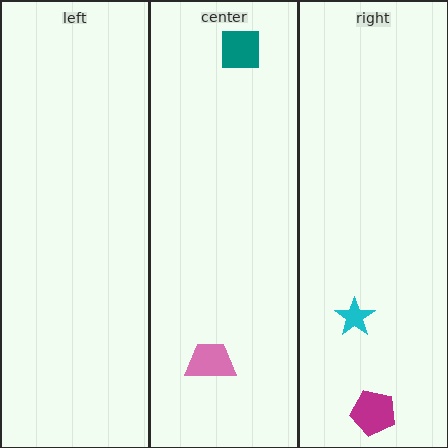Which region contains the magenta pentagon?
The right region.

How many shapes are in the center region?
2.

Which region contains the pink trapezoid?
The center region.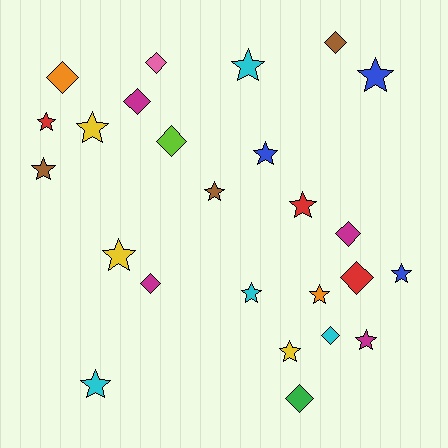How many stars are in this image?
There are 15 stars.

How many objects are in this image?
There are 25 objects.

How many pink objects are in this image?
There is 1 pink object.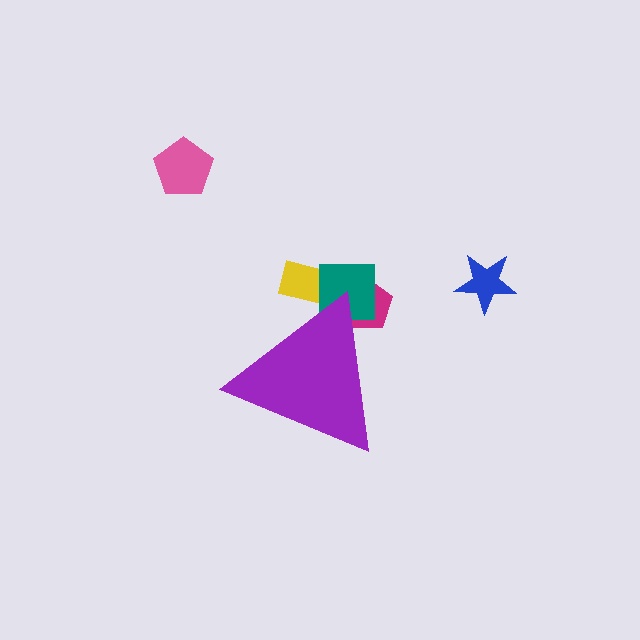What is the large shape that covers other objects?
A purple triangle.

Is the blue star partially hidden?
No, the blue star is fully visible.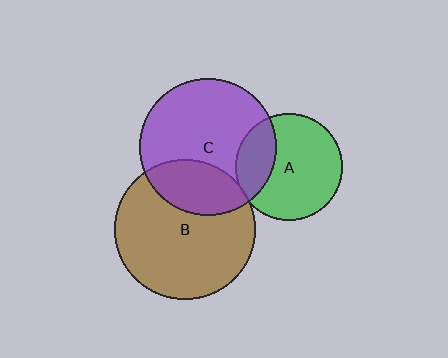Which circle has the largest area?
Circle B (brown).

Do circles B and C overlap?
Yes.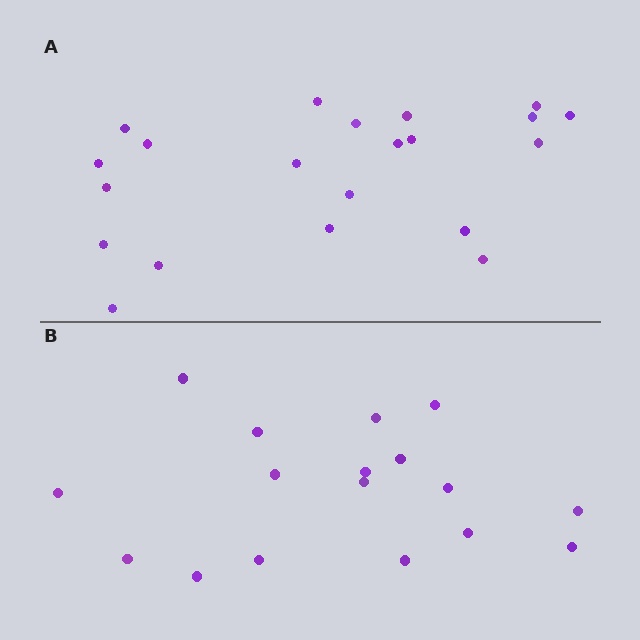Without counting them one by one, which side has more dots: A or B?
Region A (the top region) has more dots.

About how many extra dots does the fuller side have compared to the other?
Region A has about 4 more dots than region B.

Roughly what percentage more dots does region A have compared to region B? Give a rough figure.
About 25% more.